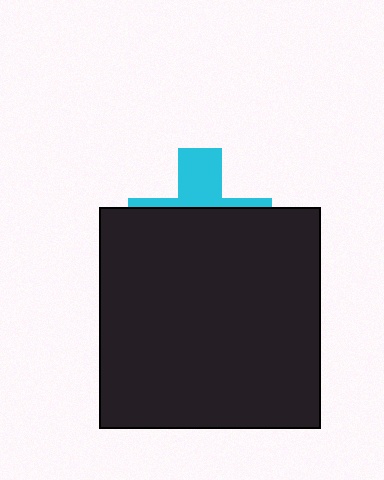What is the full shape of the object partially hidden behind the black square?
The partially hidden object is a cyan cross.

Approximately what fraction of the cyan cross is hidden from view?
Roughly 66% of the cyan cross is hidden behind the black square.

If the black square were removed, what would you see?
You would see the complete cyan cross.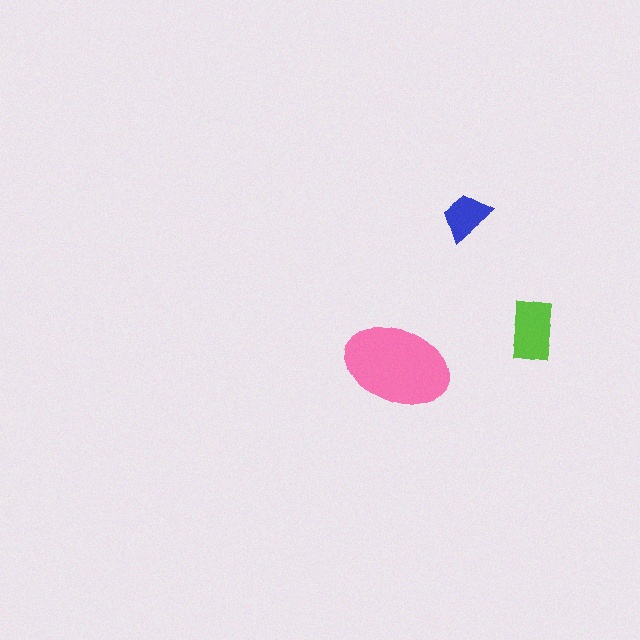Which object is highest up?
The blue trapezoid is topmost.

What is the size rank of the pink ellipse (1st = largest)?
1st.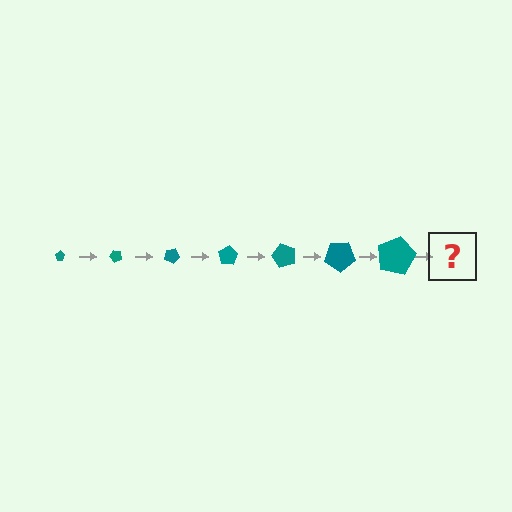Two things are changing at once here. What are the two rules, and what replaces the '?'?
The two rules are that the pentagon grows larger each step and it rotates 50 degrees each step. The '?' should be a pentagon, larger than the previous one and rotated 350 degrees from the start.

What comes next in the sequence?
The next element should be a pentagon, larger than the previous one and rotated 350 degrees from the start.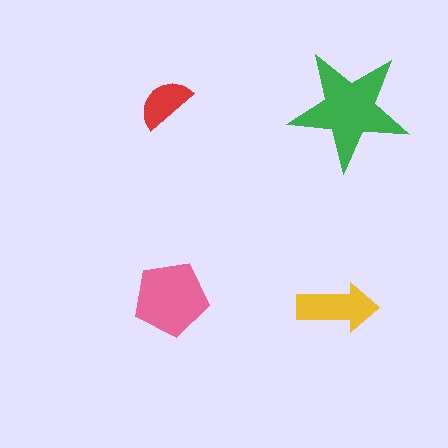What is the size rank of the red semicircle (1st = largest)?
4th.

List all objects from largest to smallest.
The green star, the pink pentagon, the yellow arrow, the red semicircle.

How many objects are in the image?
There are 4 objects in the image.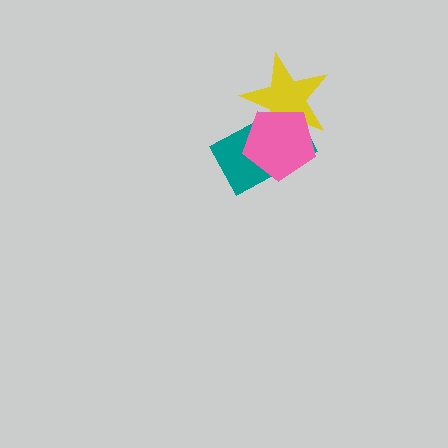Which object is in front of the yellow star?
The pink pentagon is in front of the yellow star.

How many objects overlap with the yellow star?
2 objects overlap with the yellow star.